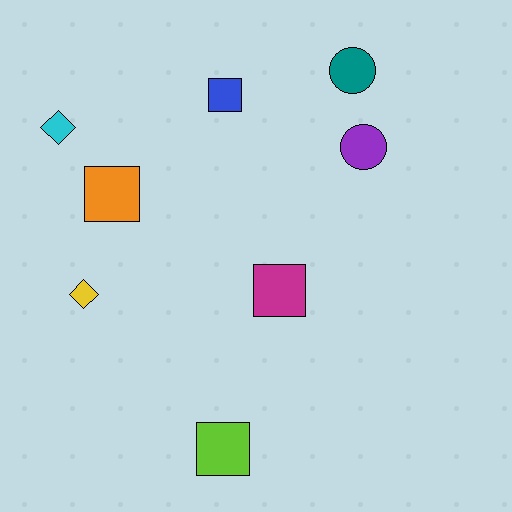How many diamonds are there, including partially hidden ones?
There are 2 diamonds.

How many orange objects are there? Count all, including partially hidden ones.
There is 1 orange object.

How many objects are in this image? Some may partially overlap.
There are 8 objects.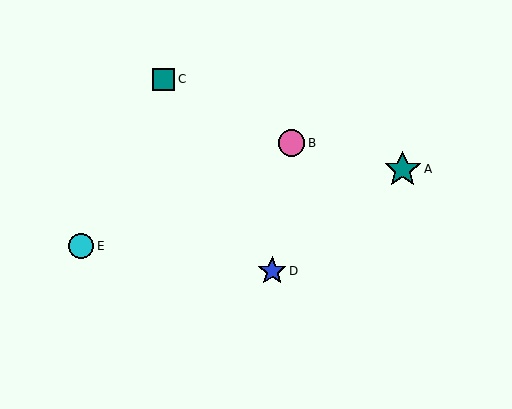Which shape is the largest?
The teal star (labeled A) is the largest.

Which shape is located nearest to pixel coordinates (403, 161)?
The teal star (labeled A) at (403, 169) is nearest to that location.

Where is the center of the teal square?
The center of the teal square is at (164, 79).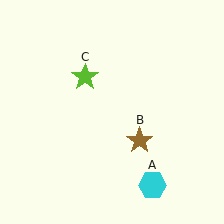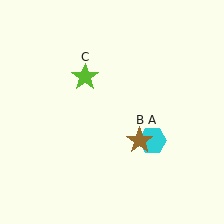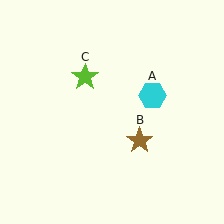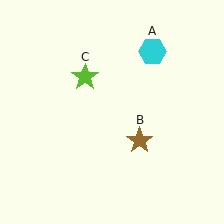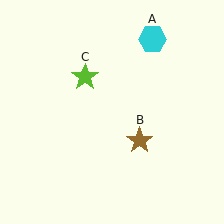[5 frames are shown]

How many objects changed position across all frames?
1 object changed position: cyan hexagon (object A).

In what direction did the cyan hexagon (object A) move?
The cyan hexagon (object A) moved up.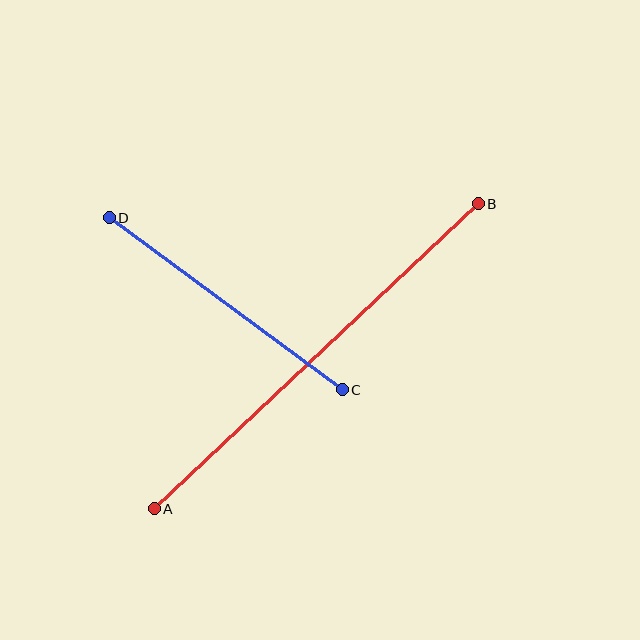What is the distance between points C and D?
The distance is approximately 290 pixels.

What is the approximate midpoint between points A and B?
The midpoint is at approximately (316, 356) pixels.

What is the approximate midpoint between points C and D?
The midpoint is at approximately (226, 304) pixels.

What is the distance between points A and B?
The distance is approximately 445 pixels.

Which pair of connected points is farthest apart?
Points A and B are farthest apart.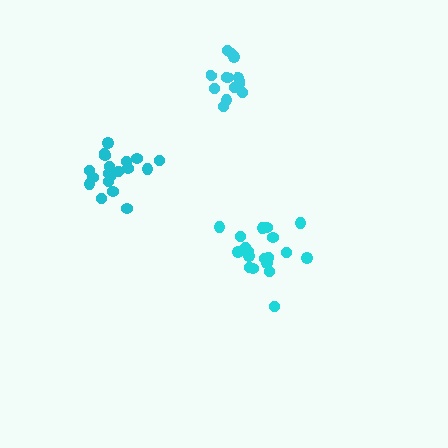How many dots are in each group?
Group 1: 14 dots, Group 2: 19 dots, Group 3: 19 dots (52 total).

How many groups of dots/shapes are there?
There are 3 groups.